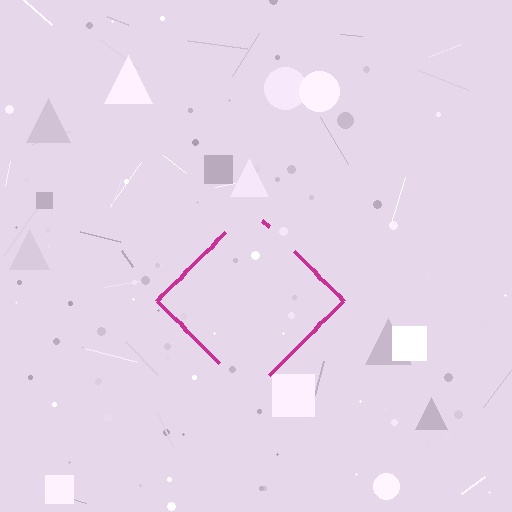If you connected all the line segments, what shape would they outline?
They would outline a diamond.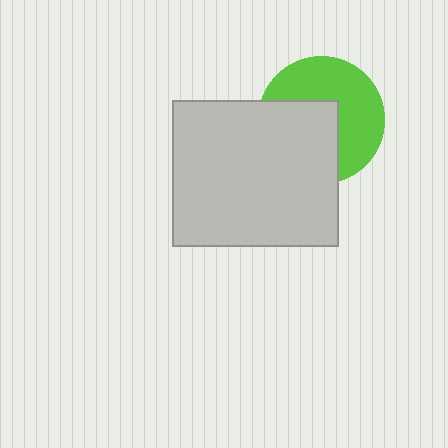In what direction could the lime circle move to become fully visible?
The lime circle could move toward the upper-right. That would shift it out from behind the light gray rectangle entirely.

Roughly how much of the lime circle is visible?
About half of it is visible (roughly 53%).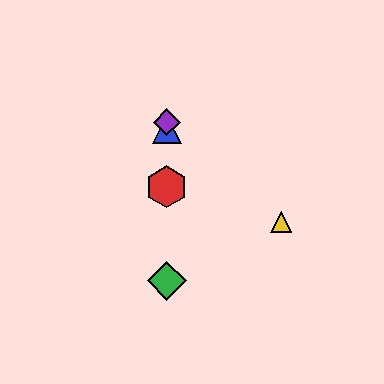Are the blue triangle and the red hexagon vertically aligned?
Yes, both are at x≈167.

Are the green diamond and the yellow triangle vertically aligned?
No, the green diamond is at x≈167 and the yellow triangle is at x≈281.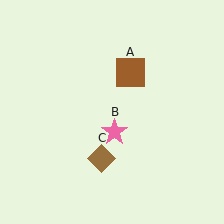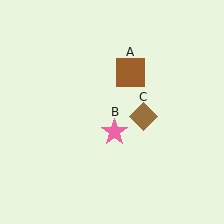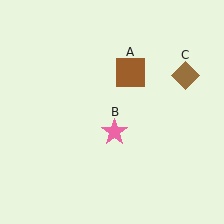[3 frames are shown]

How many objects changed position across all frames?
1 object changed position: brown diamond (object C).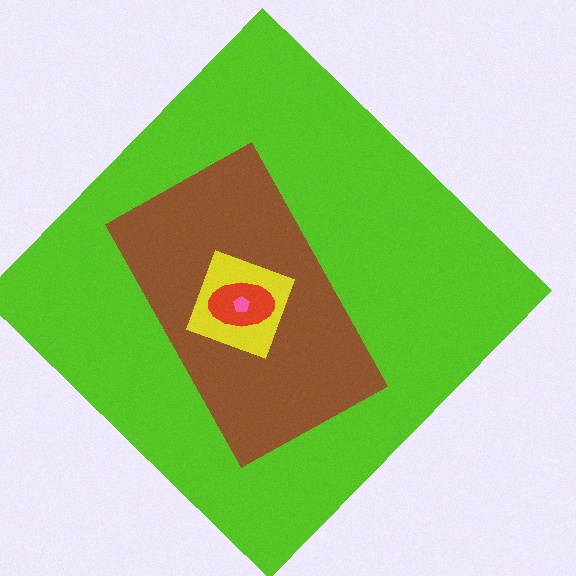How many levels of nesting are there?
5.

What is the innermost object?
The pink pentagon.